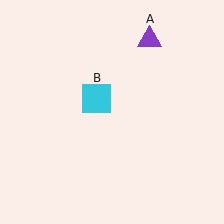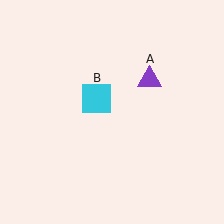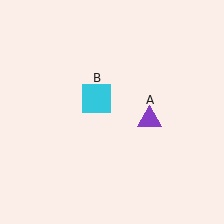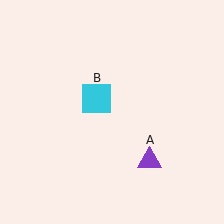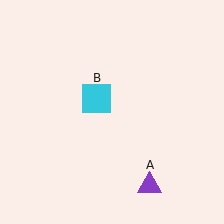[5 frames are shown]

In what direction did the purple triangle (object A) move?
The purple triangle (object A) moved down.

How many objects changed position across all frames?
1 object changed position: purple triangle (object A).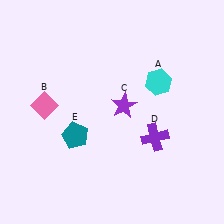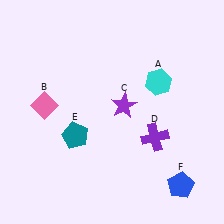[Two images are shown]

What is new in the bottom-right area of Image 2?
A blue pentagon (F) was added in the bottom-right area of Image 2.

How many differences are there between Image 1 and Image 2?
There is 1 difference between the two images.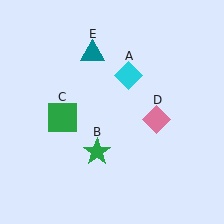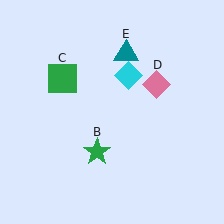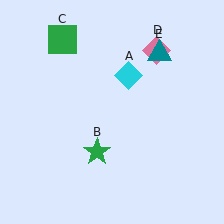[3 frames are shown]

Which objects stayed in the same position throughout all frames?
Cyan diamond (object A) and green star (object B) remained stationary.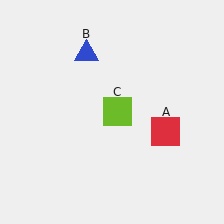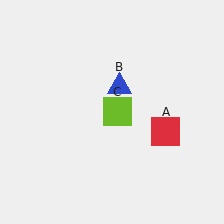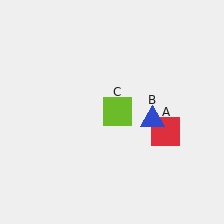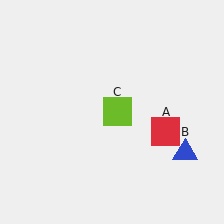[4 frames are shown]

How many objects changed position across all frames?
1 object changed position: blue triangle (object B).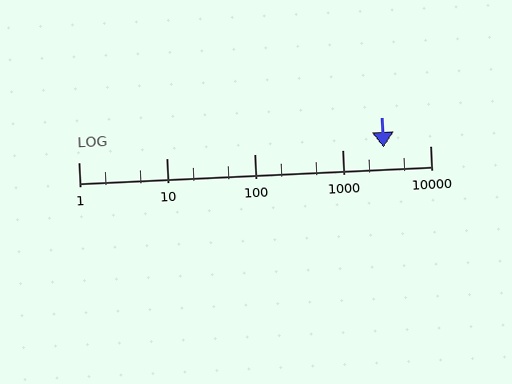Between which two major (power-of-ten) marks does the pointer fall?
The pointer is between 1000 and 10000.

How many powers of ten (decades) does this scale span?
The scale spans 4 decades, from 1 to 10000.